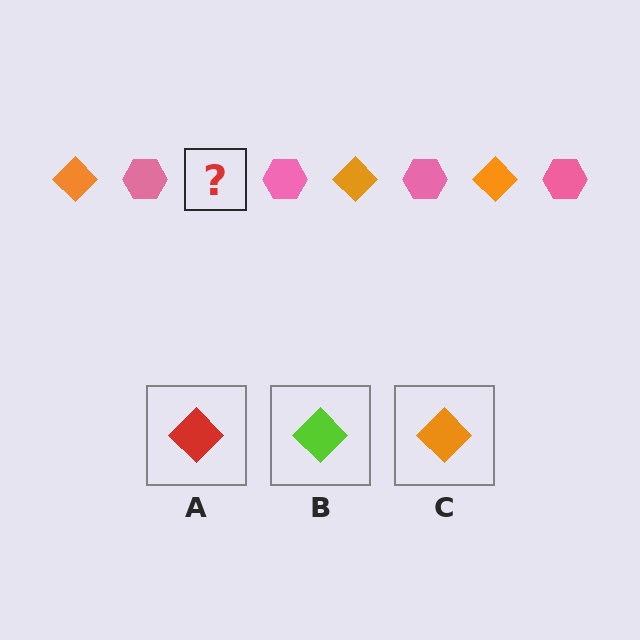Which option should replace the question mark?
Option C.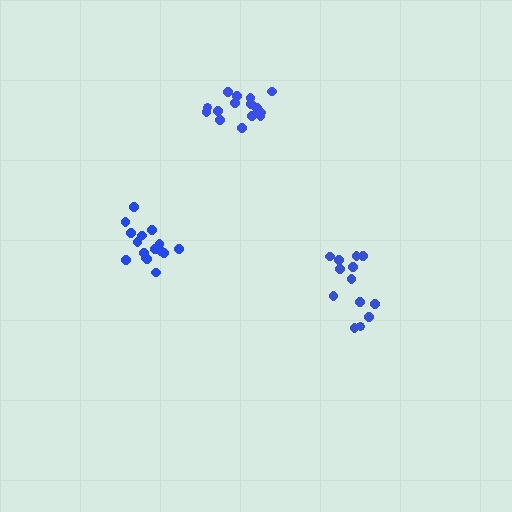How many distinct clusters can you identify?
There are 3 distinct clusters.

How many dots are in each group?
Group 1: 13 dots, Group 2: 15 dots, Group 3: 16 dots (44 total).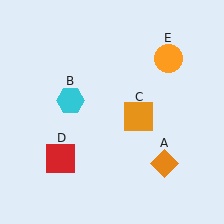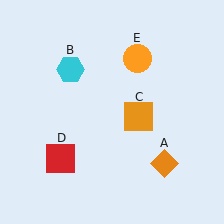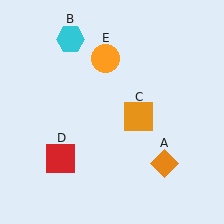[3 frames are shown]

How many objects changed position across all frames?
2 objects changed position: cyan hexagon (object B), orange circle (object E).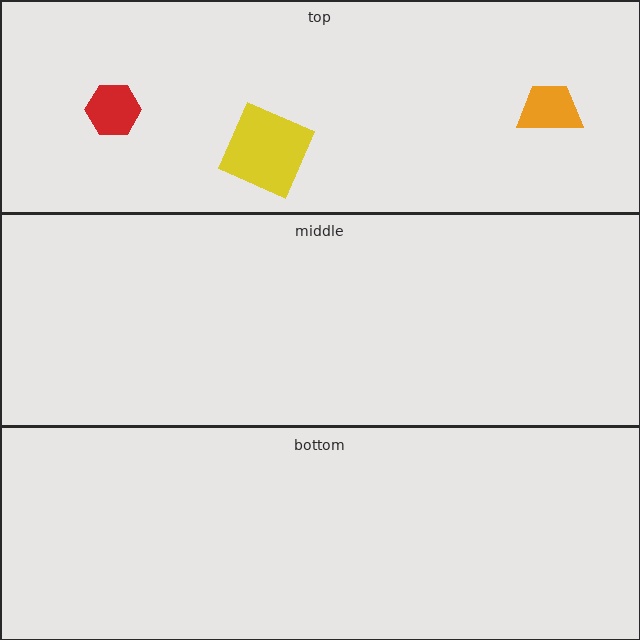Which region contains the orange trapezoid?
The top region.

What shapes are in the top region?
The red hexagon, the yellow square, the orange trapezoid.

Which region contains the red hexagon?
The top region.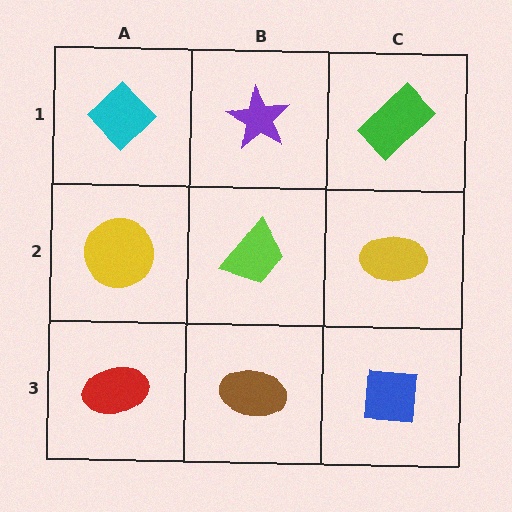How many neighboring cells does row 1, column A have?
2.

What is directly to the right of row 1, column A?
A purple star.